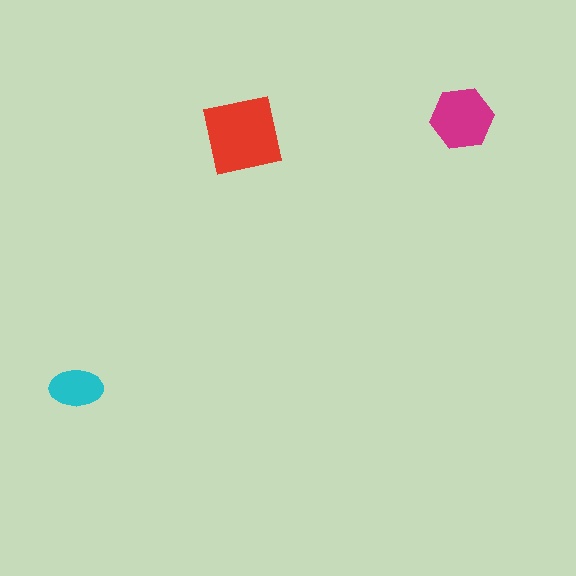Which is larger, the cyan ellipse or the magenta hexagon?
The magenta hexagon.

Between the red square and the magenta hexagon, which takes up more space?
The red square.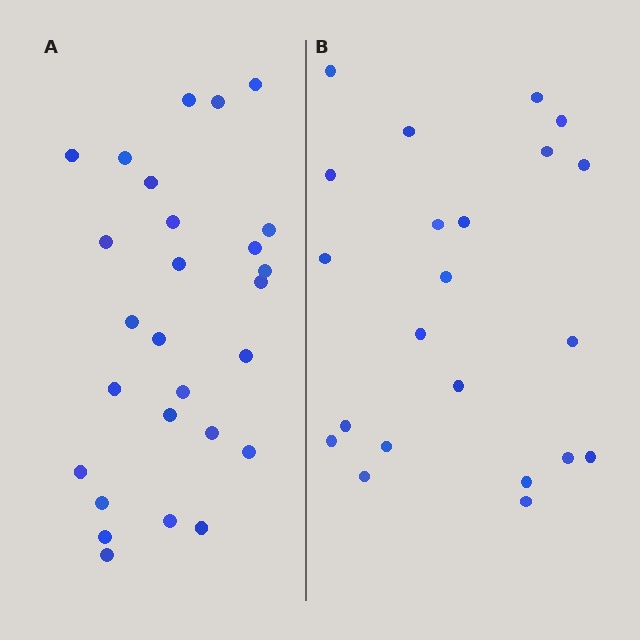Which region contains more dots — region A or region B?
Region A (the left region) has more dots.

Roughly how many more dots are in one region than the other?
Region A has about 5 more dots than region B.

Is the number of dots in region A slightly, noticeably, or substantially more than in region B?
Region A has only slightly more — the two regions are fairly close. The ratio is roughly 1.2 to 1.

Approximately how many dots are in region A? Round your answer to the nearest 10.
About 30 dots. (The exact count is 27, which rounds to 30.)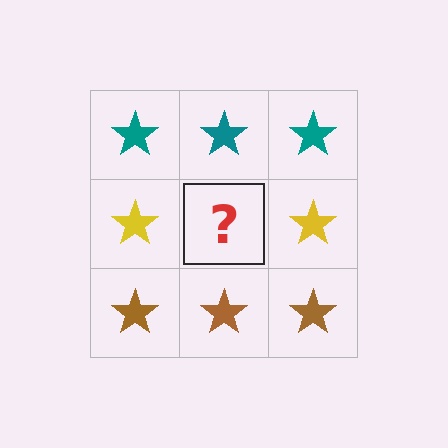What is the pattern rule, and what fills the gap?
The rule is that each row has a consistent color. The gap should be filled with a yellow star.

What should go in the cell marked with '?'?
The missing cell should contain a yellow star.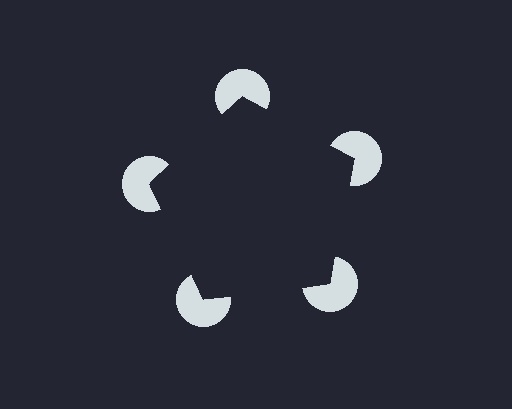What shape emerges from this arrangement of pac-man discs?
An illusory pentagon — its edges are inferred from the aligned wedge cuts in the pac-man discs, not physically drawn.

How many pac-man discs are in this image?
There are 5 — one at each vertex of the illusory pentagon.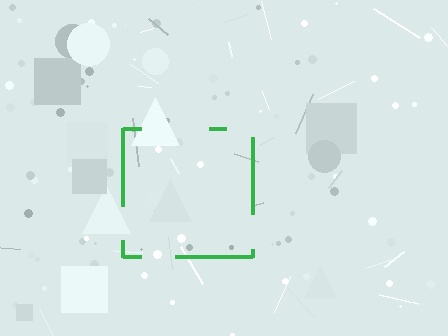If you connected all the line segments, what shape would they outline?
They would outline a square.